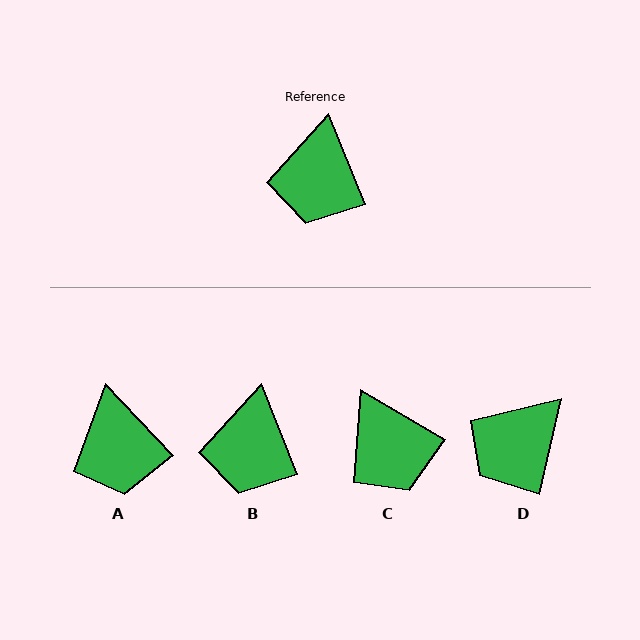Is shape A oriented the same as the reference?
No, it is off by about 22 degrees.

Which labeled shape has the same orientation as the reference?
B.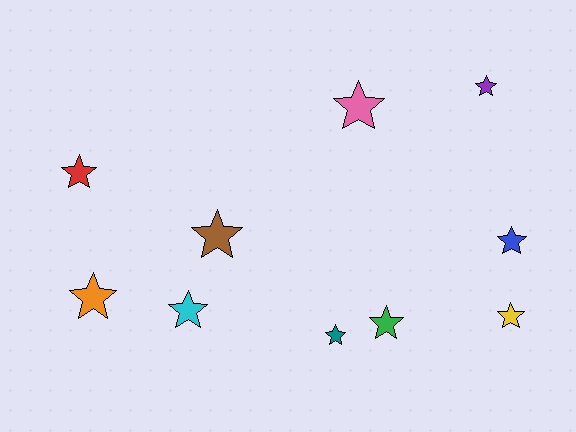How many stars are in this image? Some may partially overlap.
There are 10 stars.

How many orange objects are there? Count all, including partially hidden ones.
There is 1 orange object.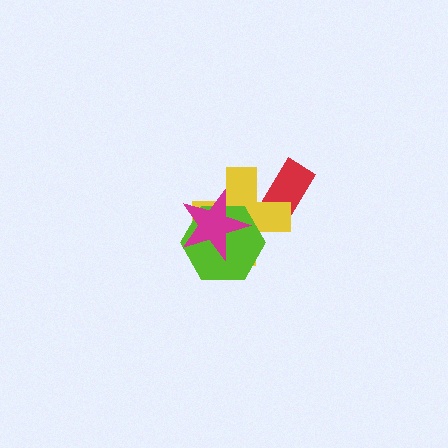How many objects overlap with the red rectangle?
1 object overlaps with the red rectangle.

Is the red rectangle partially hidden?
Yes, it is partially covered by another shape.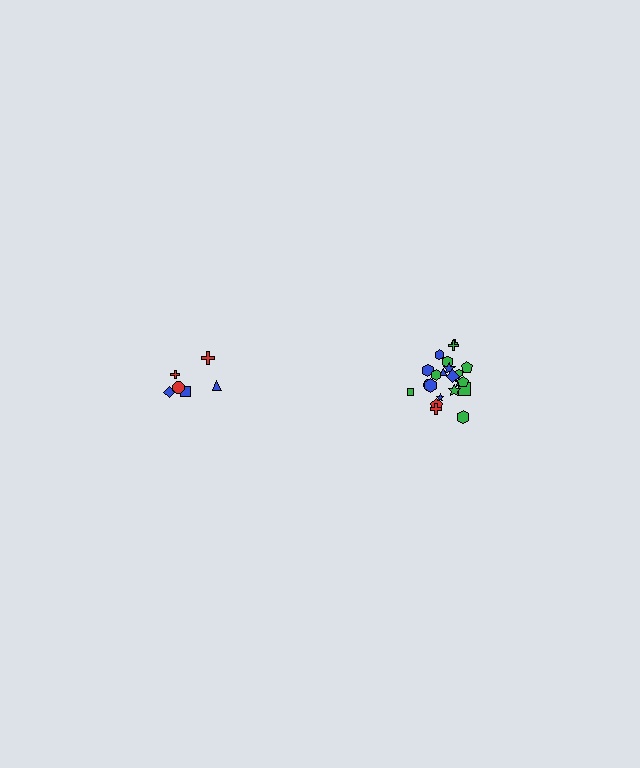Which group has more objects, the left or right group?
The right group.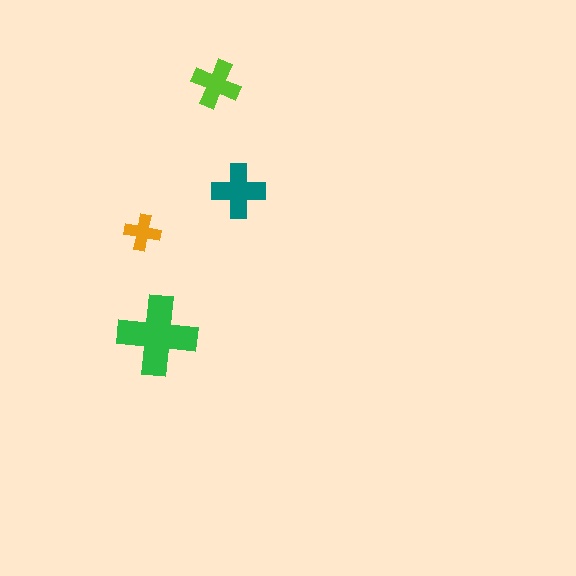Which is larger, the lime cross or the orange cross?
The lime one.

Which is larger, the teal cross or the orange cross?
The teal one.